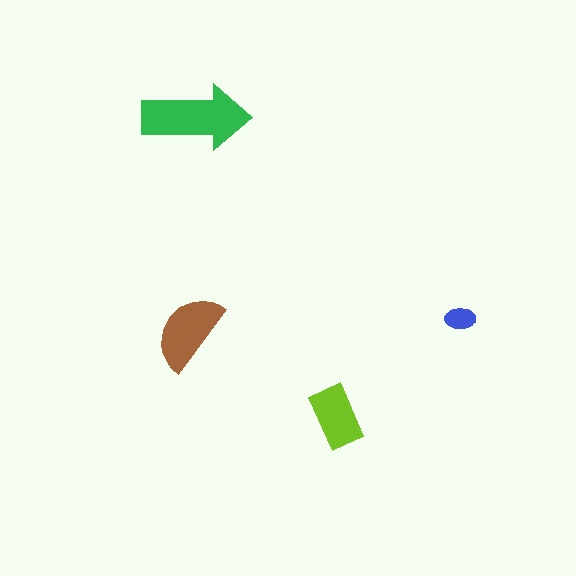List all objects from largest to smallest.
The green arrow, the brown semicircle, the lime rectangle, the blue ellipse.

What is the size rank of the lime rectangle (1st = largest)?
3rd.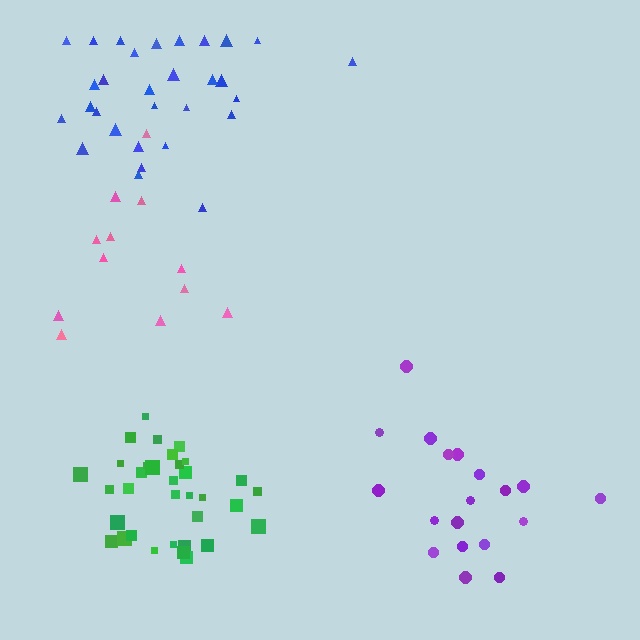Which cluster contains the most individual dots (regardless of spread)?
Green (34).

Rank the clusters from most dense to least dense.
green, blue, purple, pink.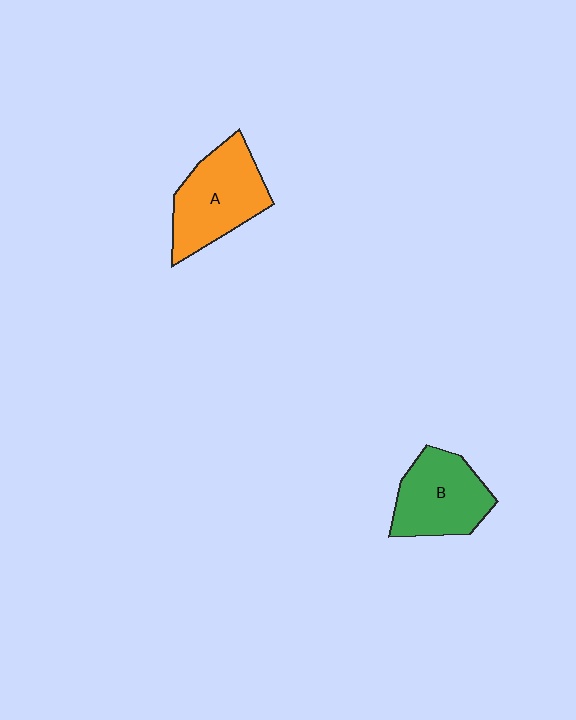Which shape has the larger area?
Shape A (orange).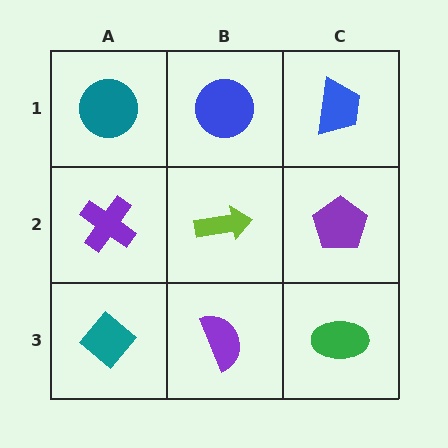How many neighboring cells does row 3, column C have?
2.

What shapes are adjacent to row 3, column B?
A lime arrow (row 2, column B), a teal diamond (row 3, column A), a green ellipse (row 3, column C).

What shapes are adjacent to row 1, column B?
A lime arrow (row 2, column B), a teal circle (row 1, column A), a blue trapezoid (row 1, column C).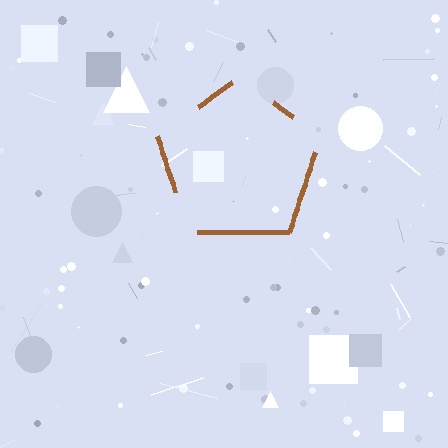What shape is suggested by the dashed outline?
The dashed outline suggests a pentagon.